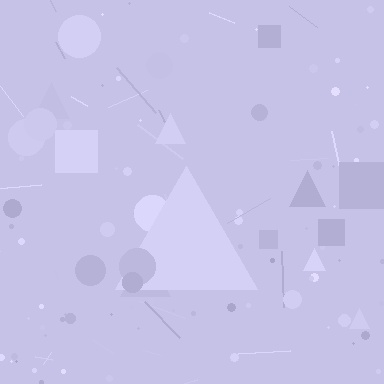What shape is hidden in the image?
A triangle is hidden in the image.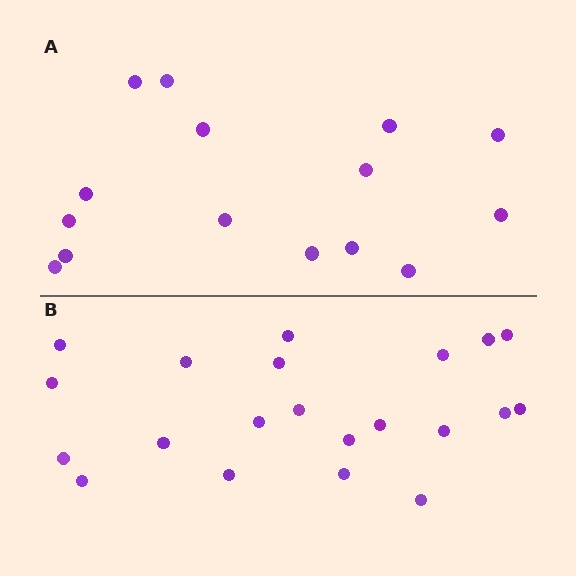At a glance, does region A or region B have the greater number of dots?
Region B (the bottom region) has more dots.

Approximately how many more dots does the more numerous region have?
Region B has about 6 more dots than region A.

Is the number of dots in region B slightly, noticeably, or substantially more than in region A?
Region B has noticeably more, but not dramatically so. The ratio is roughly 1.4 to 1.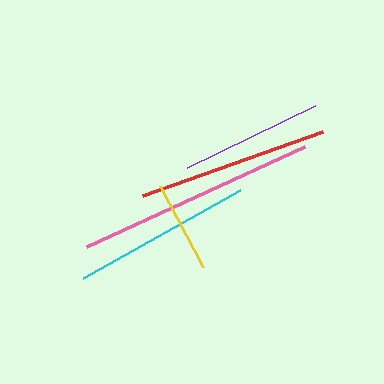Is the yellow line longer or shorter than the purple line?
The purple line is longer than the yellow line.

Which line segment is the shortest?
The yellow line is the shortest at approximately 92 pixels.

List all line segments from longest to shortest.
From longest to shortest: pink, red, cyan, purple, yellow.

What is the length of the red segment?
The red segment is approximately 191 pixels long.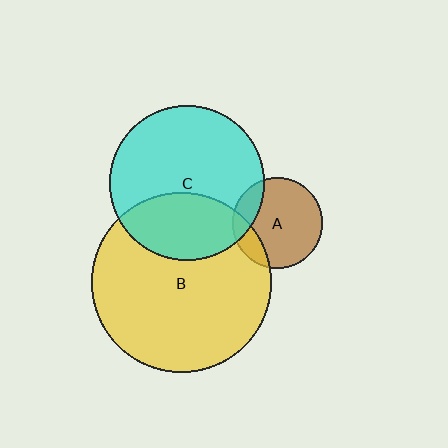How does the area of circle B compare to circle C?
Approximately 1.3 times.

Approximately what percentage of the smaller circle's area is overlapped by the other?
Approximately 20%.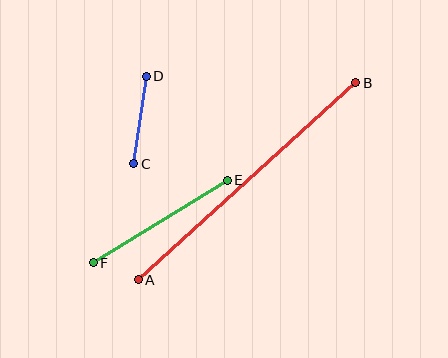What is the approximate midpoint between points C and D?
The midpoint is at approximately (140, 120) pixels.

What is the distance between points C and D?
The distance is approximately 88 pixels.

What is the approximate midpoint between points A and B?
The midpoint is at approximately (247, 181) pixels.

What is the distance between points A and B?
The distance is approximately 293 pixels.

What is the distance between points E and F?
The distance is approximately 157 pixels.